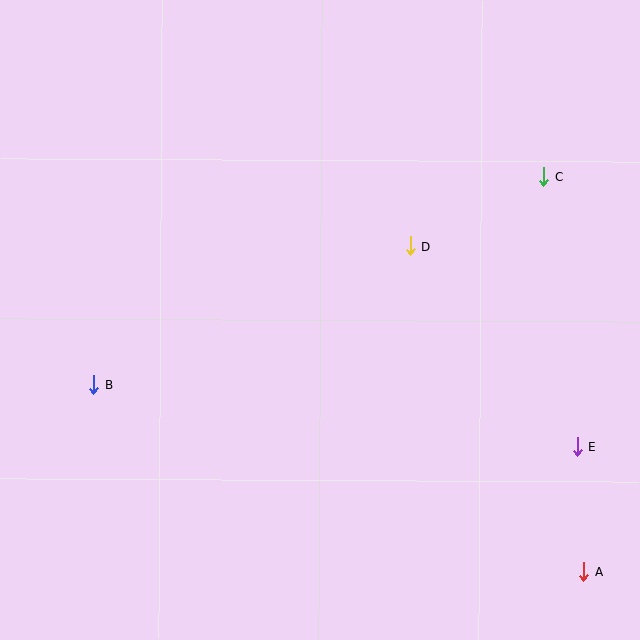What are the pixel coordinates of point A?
Point A is at (584, 572).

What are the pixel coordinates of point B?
Point B is at (93, 384).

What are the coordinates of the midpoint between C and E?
The midpoint between C and E is at (561, 312).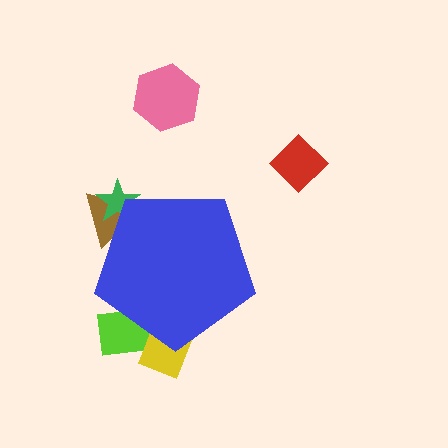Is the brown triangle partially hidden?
Yes, the brown triangle is partially hidden behind the blue pentagon.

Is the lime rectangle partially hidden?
Yes, the lime rectangle is partially hidden behind the blue pentagon.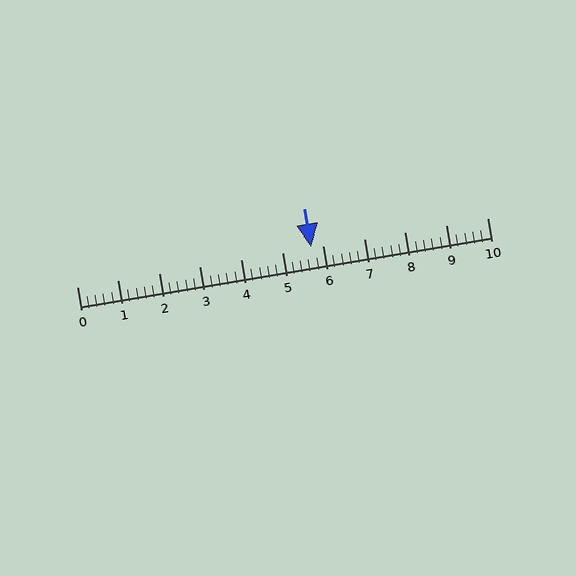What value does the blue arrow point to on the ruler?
The blue arrow points to approximately 5.7.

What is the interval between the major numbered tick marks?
The major tick marks are spaced 1 units apart.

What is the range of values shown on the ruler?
The ruler shows values from 0 to 10.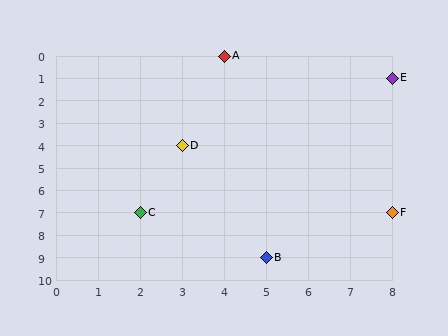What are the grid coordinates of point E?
Point E is at grid coordinates (8, 1).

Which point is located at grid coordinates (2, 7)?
Point C is at (2, 7).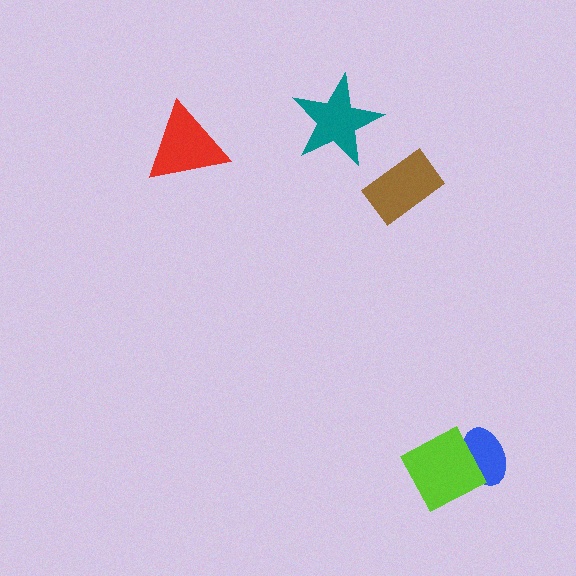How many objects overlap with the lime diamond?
1 object overlaps with the lime diamond.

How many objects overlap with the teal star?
0 objects overlap with the teal star.